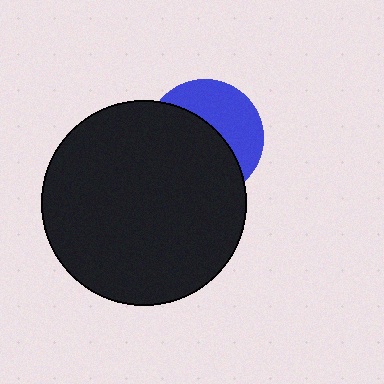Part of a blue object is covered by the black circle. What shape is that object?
It is a circle.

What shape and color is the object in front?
The object in front is a black circle.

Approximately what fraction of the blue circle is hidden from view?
Roughly 59% of the blue circle is hidden behind the black circle.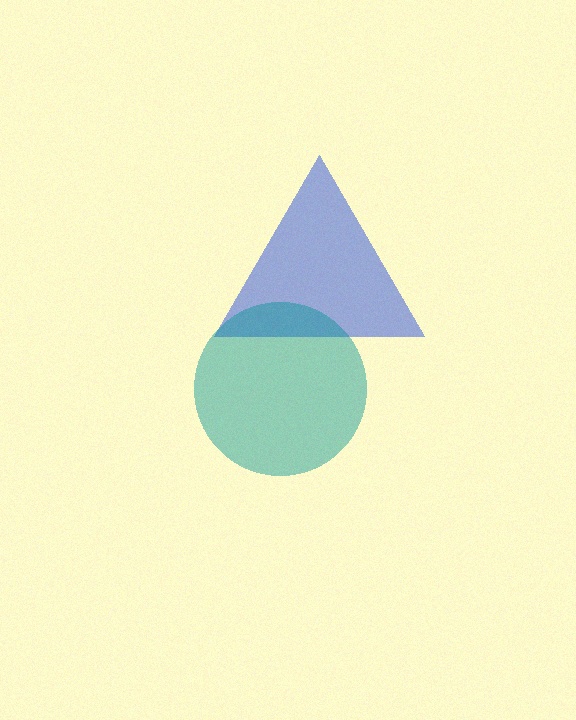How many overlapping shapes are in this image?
There are 2 overlapping shapes in the image.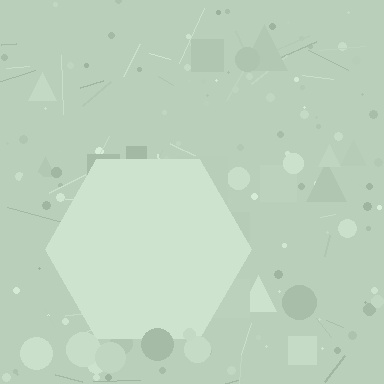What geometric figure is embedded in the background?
A hexagon is embedded in the background.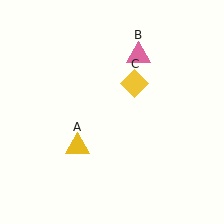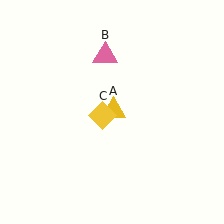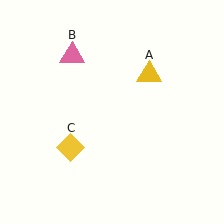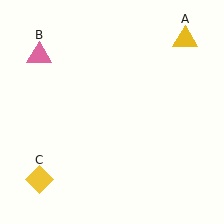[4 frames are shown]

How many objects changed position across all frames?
3 objects changed position: yellow triangle (object A), pink triangle (object B), yellow diamond (object C).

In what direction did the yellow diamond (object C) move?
The yellow diamond (object C) moved down and to the left.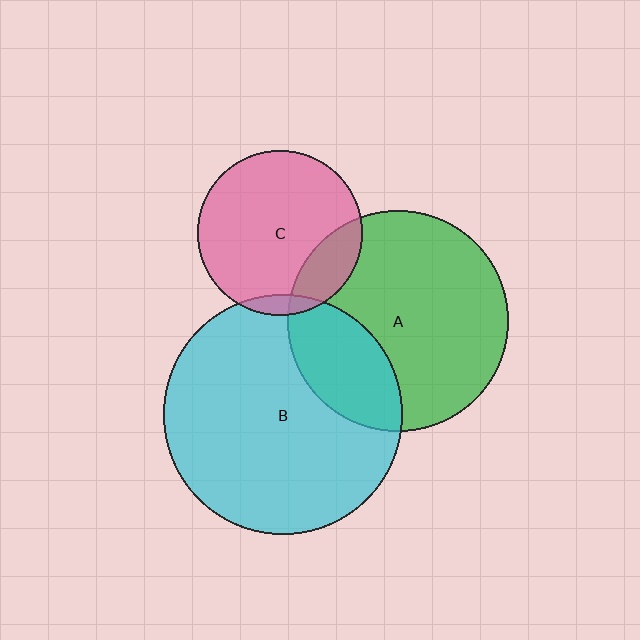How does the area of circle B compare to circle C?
Approximately 2.1 times.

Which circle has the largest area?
Circle B (cyan).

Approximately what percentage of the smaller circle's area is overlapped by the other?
Approximately 25%.